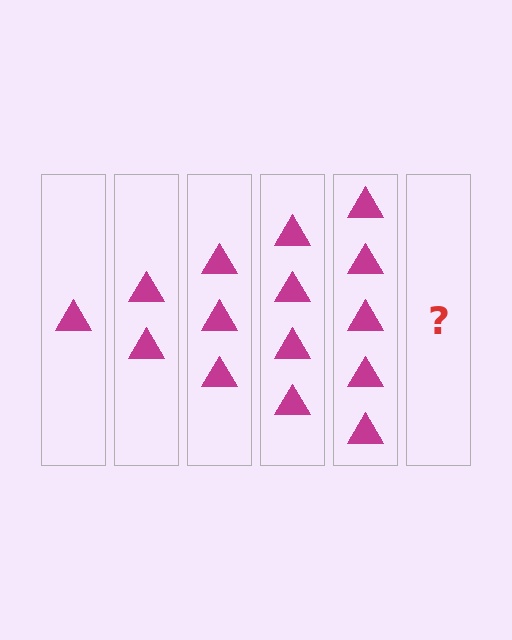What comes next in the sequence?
The next element should be 6 triangles.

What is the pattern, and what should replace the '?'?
The pattern is that each step adds one more triangle. The '?' should be 6 triangles.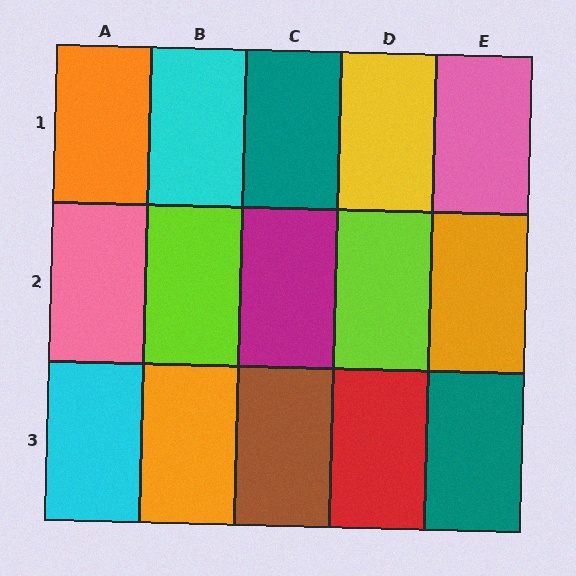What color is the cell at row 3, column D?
Red.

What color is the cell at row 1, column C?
Teal.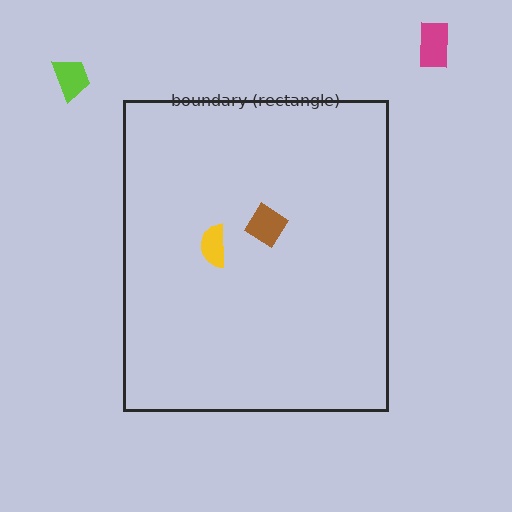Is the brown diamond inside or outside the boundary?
Inside.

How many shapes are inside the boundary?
2 inside, 2 outside.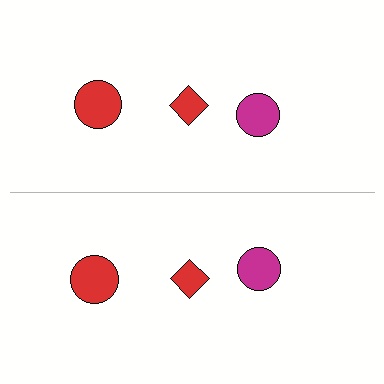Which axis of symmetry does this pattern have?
The pattern has a horizontal axis of symmetry running through the center of the image.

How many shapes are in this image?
There are 6 shapes in this image.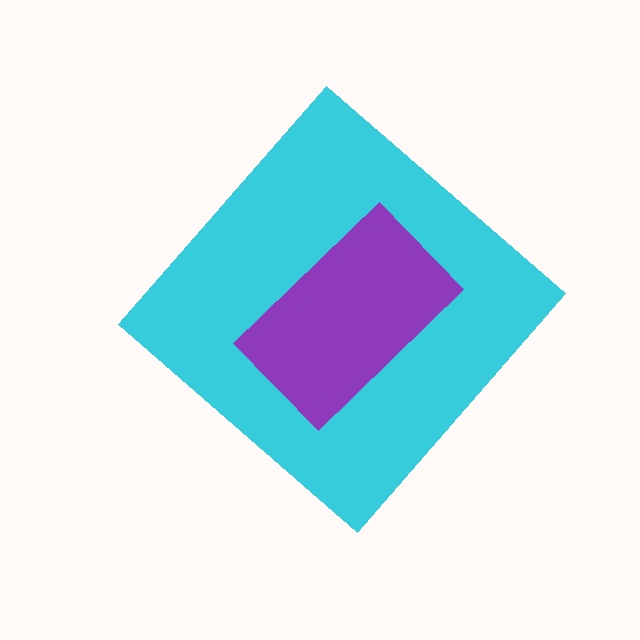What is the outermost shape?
The cyan diamond.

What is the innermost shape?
The purple rectangle.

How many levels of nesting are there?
2.